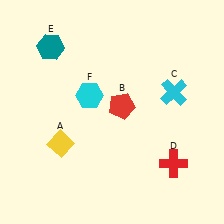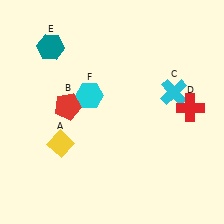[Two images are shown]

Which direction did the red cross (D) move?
The red cross (D) moved up.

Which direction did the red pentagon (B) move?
The red pentagon (B) moved left.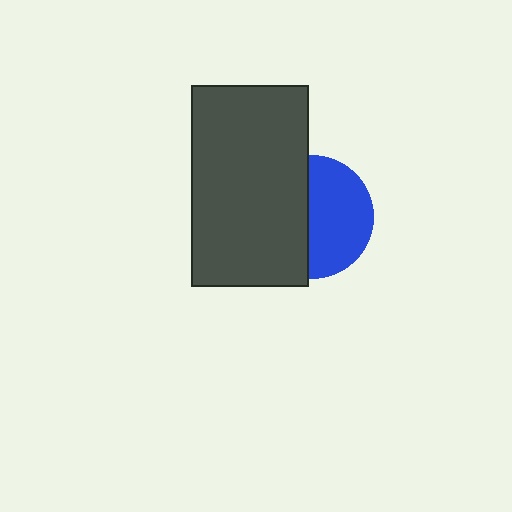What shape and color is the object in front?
The object in front is a dark gray rectangle.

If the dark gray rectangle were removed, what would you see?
You would see the complete blue circle.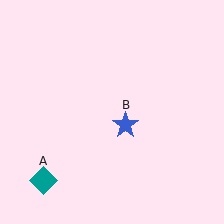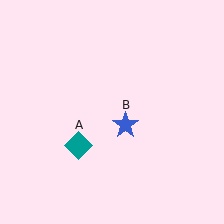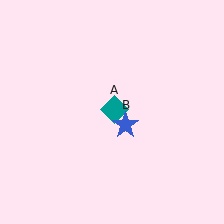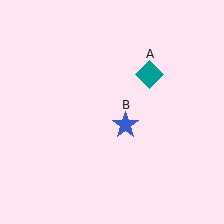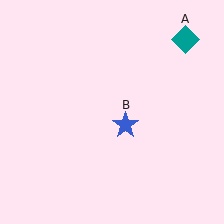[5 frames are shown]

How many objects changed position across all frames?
1 object changed position: teal diamond (object A).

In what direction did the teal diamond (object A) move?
The teal diamond (object A) moved up and to the right.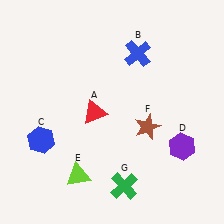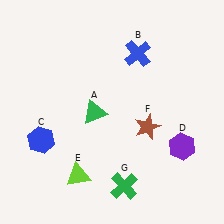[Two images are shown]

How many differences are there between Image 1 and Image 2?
There is 1 difference between the two images.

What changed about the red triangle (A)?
In Image 1, A is red. In Image 2, it changed to green.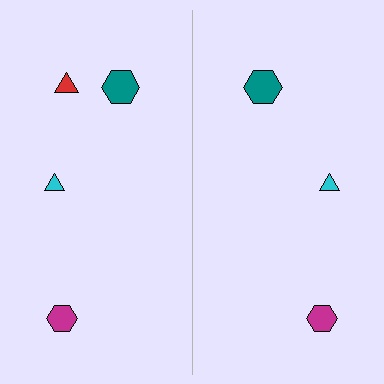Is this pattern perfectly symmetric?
No, the pattern is not perfectly symmetric. A red triangle is missing from the right side.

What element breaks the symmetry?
A red triangle is missing from the right side.